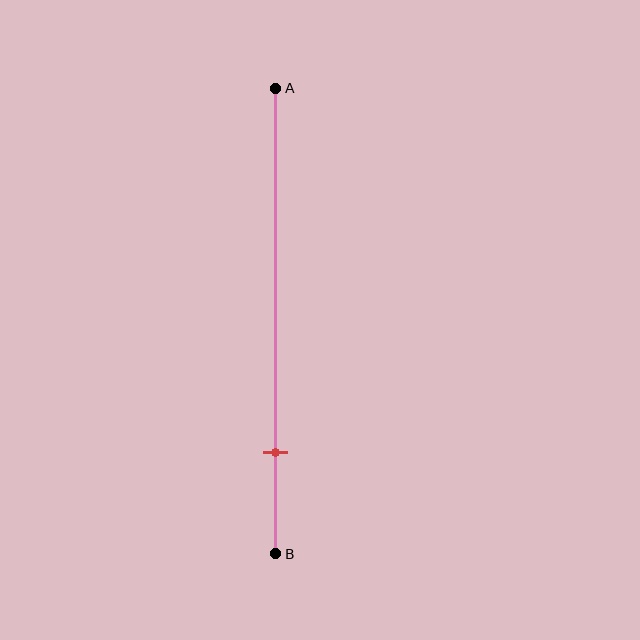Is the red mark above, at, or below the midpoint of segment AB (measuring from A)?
The red mark is below the midpoint of segment AB.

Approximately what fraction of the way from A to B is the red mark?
The red mark is approximately 80% of the way from A to B.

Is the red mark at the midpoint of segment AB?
No, the mark is at about 80% from A, not at the 50% midpoint.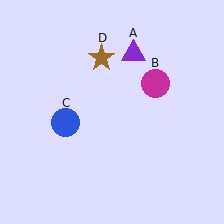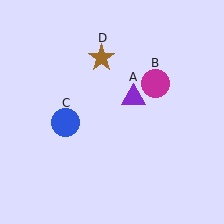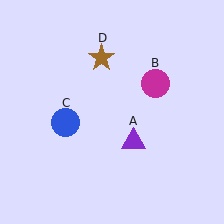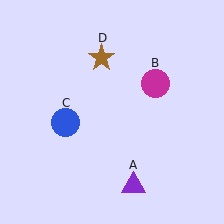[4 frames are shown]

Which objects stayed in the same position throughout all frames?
Magenta circle (object B) and blue circle (object C) and brown star (object D) remained stationary.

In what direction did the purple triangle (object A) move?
The purple triangle (object A) moved down.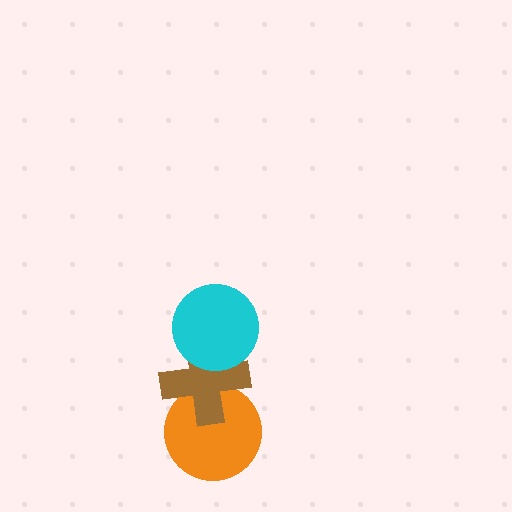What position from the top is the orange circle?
The orange circle is 3rd from the top.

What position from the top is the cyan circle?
The cyan circle is 1st from the top.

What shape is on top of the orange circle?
The brown cross is on top of the orange circle.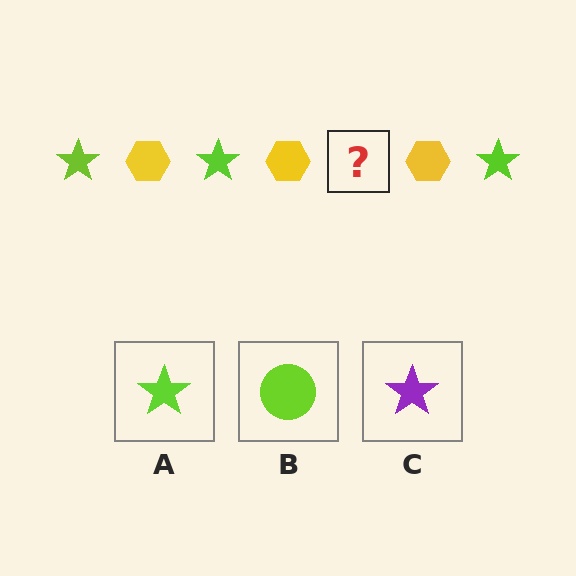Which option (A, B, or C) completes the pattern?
A.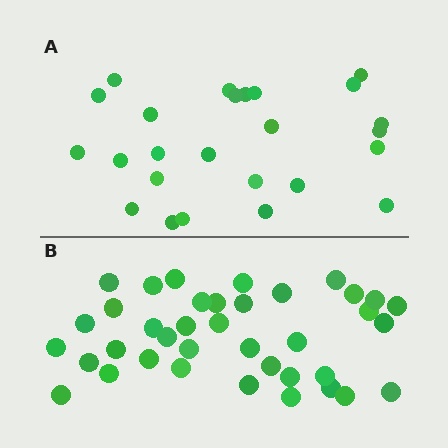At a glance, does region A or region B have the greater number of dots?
Region B (the bottom region) has more dots.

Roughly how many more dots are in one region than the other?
Region B has approximately 15 more dots than region A.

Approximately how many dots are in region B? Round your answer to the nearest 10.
About 40 dots. (The exact count is 38, which rounds to 40.)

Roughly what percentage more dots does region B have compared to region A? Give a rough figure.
About 50% more.